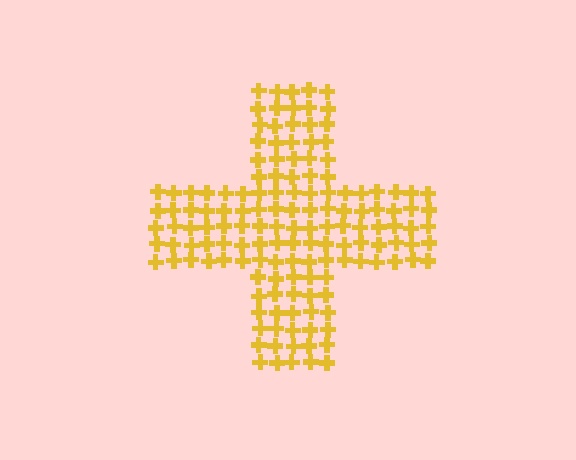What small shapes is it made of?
It is made of small crosses.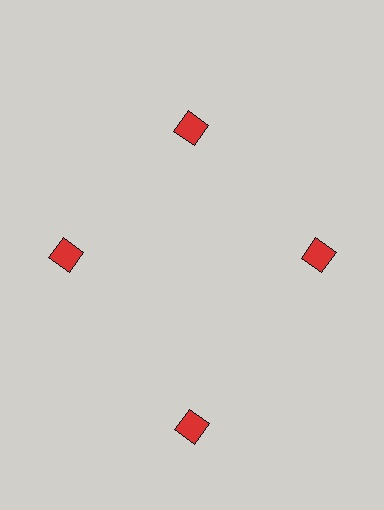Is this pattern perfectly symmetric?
No. The 4 red diamonds are arranged in a ring, but one element near the 6 o'clock position is pushed outward from the center, breaking the 4-fold rotational symmetry.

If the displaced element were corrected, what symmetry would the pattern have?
It would have 4-fold rotational symmetry — the pattern would map onto itself every 90 degrees.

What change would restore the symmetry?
The symmetry would be restored by moving it inward, back onto the ring so that all 4 diamonds sit at equal angles and equal distance from the center.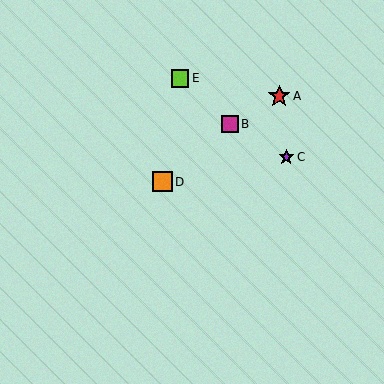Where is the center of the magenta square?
The center of the magenta square is at (230, 124).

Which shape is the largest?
The red star (labeled A) is the largest.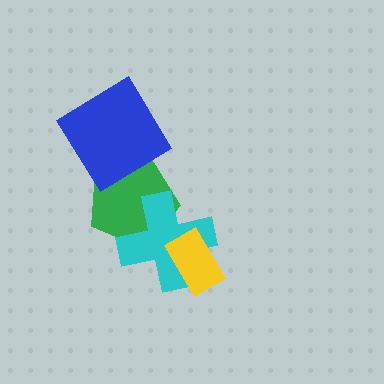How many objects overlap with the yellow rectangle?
1 object overlaps with the yellow rectangle.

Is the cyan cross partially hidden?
Yes, it is partially covered by another shape.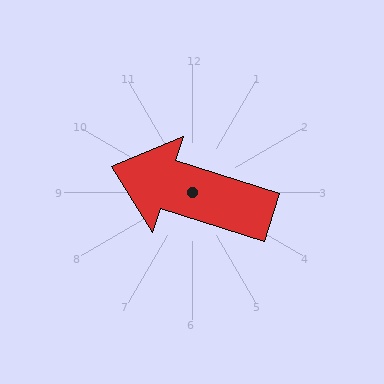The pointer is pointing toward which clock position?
Roughly 10 o'clock.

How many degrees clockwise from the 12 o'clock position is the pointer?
Approximately 287 degrees.